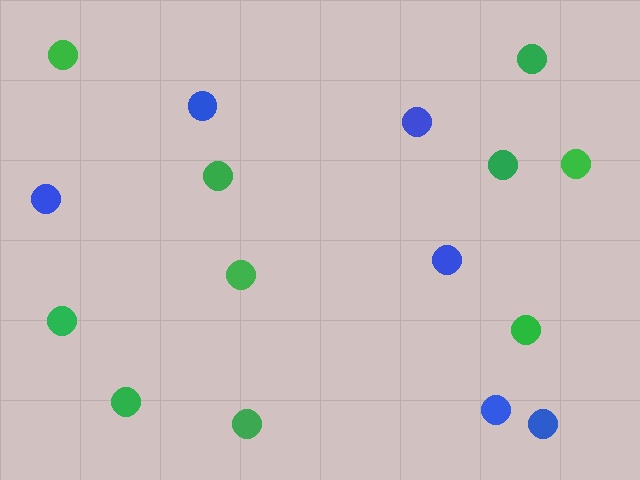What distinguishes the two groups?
There are 2 groups: one group of green circles (10) and one group of blue circles (6).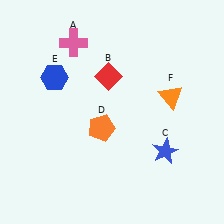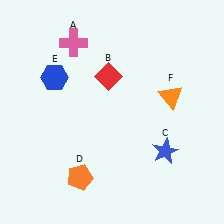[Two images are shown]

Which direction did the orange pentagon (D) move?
The orange pentagon (D) moved down.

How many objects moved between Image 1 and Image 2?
1 object moved between the two images.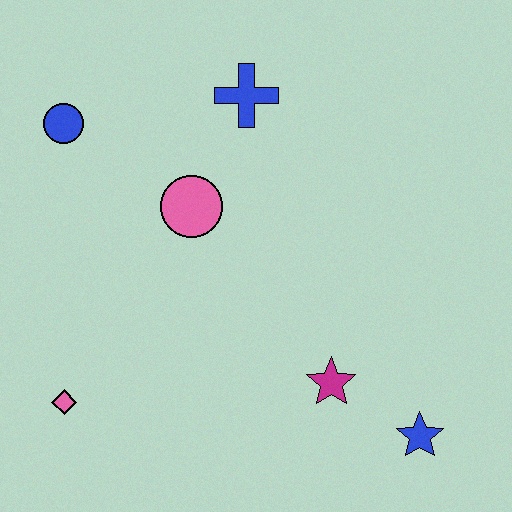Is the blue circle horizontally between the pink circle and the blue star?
No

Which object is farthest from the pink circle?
The blue star is farthest from the pink circle.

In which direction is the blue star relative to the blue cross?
The blue star is below the blue cross.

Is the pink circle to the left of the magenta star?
Yes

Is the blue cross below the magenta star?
No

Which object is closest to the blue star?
The magenta star is closest to the blue star.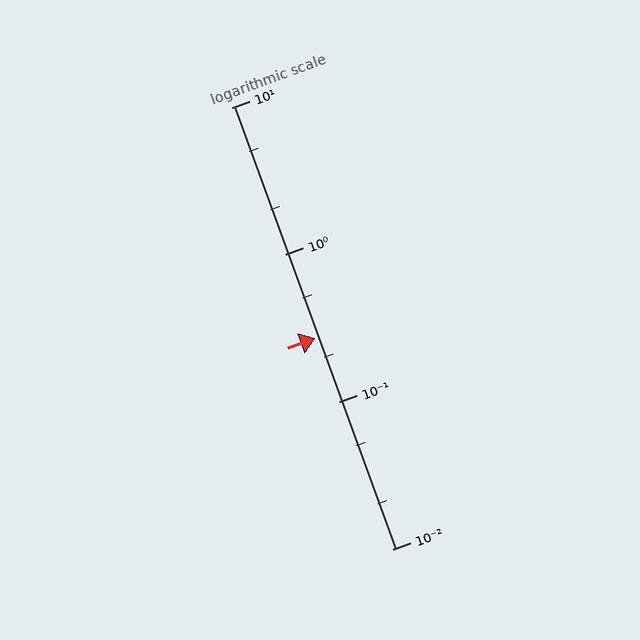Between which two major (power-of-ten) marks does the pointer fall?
The pointer is between 0.1 and 1.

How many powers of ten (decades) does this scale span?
The scale spans 3 decades, from 0.01 to 10.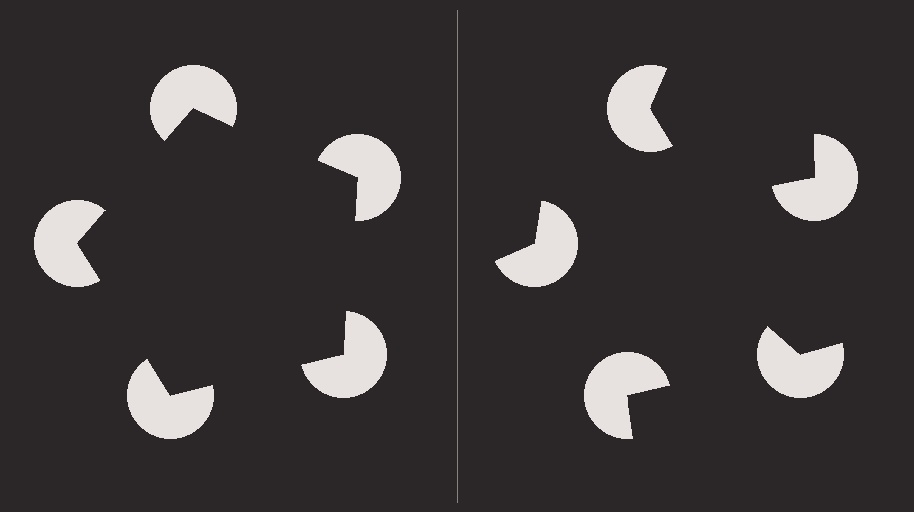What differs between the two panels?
The pac-man discs are positioned identically on both sides; only the wedge orientations differ. On the left they align to a pentagon; on the right they are misaligned.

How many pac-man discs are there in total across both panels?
10 — 5 on each side.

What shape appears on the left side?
An illusory pentagon.